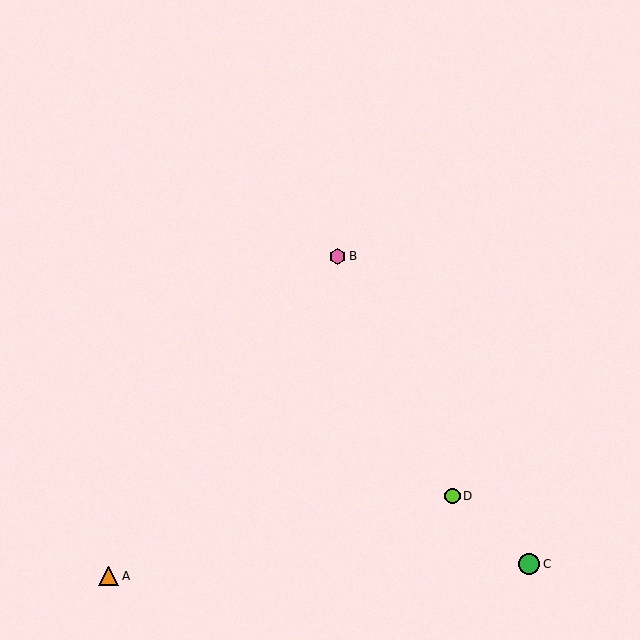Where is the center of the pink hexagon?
The center of the pink hexagon is at (338, 256).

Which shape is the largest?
The green circle (labeled C) is the largest.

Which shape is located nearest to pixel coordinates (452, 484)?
The lime circle (labeled D) at (452, 496) is nearest to that location.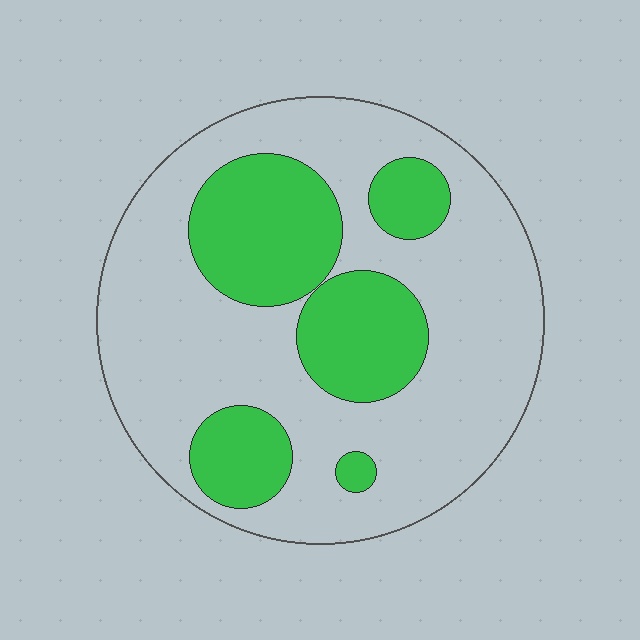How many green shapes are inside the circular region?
5.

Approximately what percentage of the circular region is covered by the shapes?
Approximately 30%.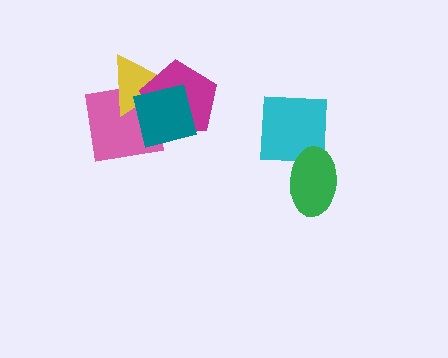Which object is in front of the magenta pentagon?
The teal square is in front of the magenta pentagon.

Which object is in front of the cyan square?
The green ellipse is in front of the cyan square.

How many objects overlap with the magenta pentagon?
3 objects overlap with the magenta pentagon.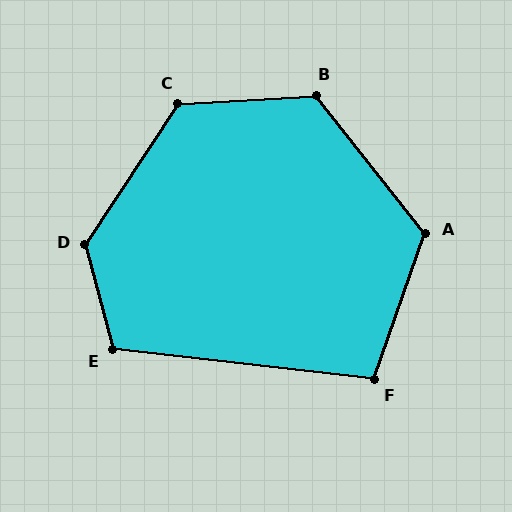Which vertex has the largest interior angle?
D, at approximately 132 degrees.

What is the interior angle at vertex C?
Approximately 127 degrees (obtuse).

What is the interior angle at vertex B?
Approximately 125 degrees (obtuse).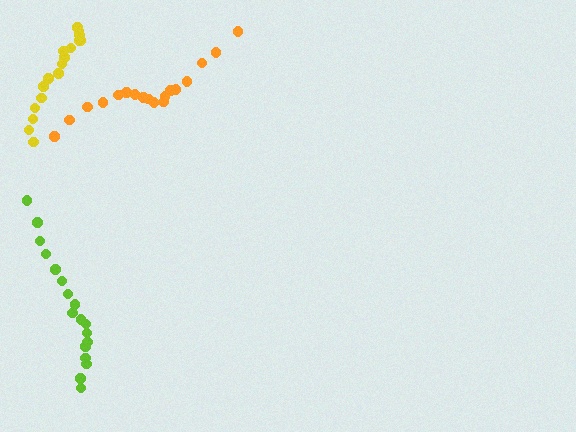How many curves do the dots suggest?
There are 3 distinct paths.